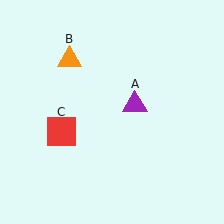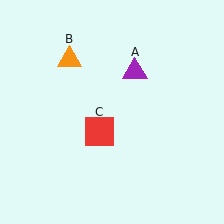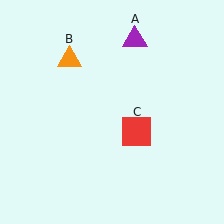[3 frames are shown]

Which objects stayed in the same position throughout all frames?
Orange triangle (object B) remained stationary.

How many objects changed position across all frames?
2 objects changed position: purple triangle (object A), red square (object C).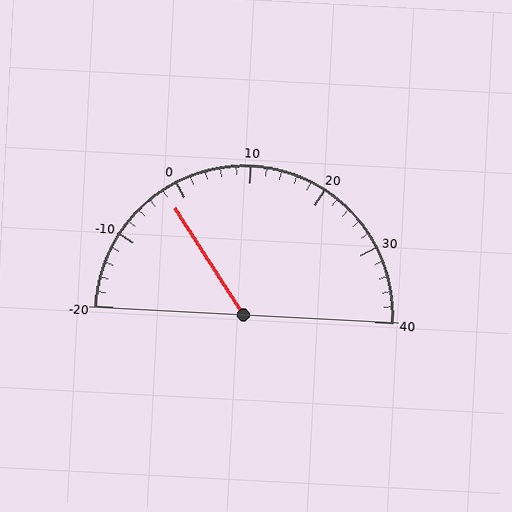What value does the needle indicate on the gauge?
The needle indicates approximately -2.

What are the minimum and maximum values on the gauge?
The gauge ranges from -20 to 40.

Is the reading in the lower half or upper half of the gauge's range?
The reading is in the lower half of the range (-20 to 40).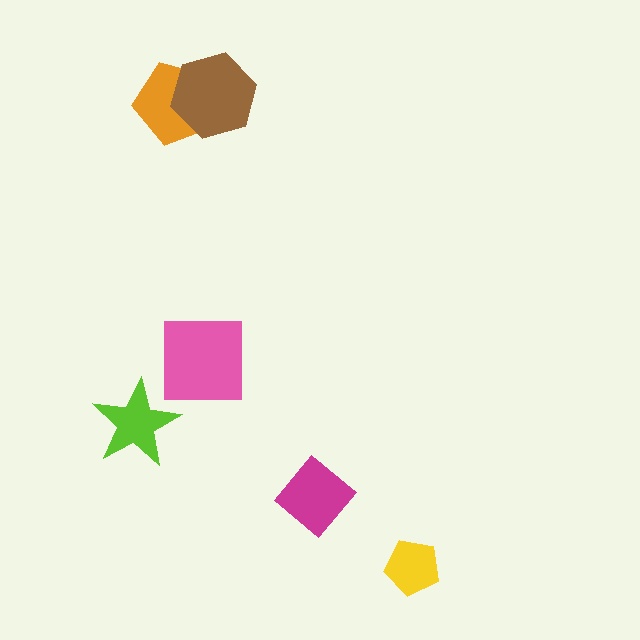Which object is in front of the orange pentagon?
The brown hexagon is in front of the orange pentagon.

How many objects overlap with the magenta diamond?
0 objects overlap with the magenta diamond.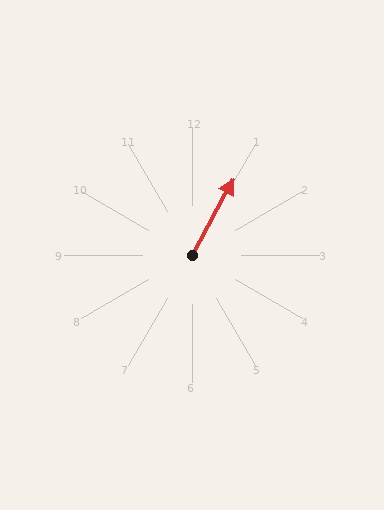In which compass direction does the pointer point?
Northeast.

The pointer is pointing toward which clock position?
Roughly 1 o'clock.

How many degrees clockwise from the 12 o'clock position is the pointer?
Approximately 28 degrees.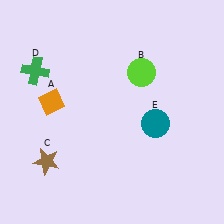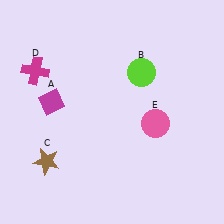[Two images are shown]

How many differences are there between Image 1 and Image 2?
There are 3 differences between the two images.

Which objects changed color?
A changed from orange to magenta. D changed from green to magenta. E changed from teal to pink.